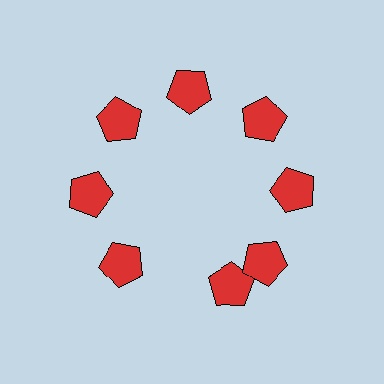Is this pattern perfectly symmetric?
No. The 8 red pentagons are arranged in a ring, but one element near the 6 o'clock position is rotated out of alignment along the ring, breaking the 8-fold rotational symmetry.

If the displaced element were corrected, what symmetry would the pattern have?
It would have 8-fold rotational symmetry — the pattern would map onto itself every 45 degrees.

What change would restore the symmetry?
The symmetry would be restored by rotating it back into even spacing with its neighbors so that all 8 pentagons sit at equal angles and equal distance from the center.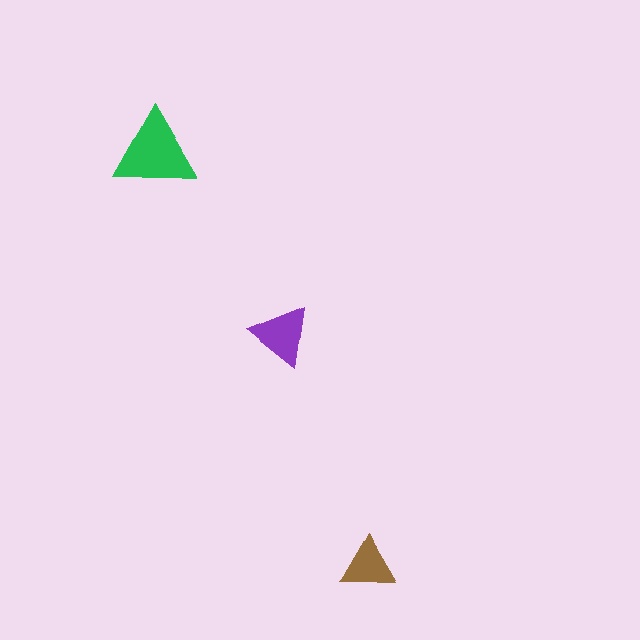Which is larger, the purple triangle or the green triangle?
The green one.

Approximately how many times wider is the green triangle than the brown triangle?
About 1.5 times wider.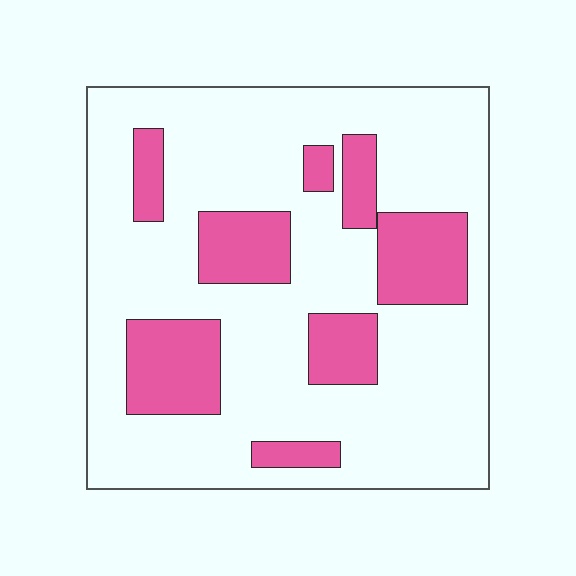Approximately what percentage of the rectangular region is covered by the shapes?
Approximately 25%.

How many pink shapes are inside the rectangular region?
8.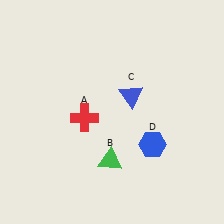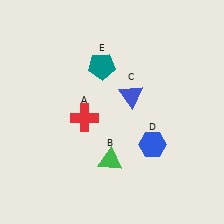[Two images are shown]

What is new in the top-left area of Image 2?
A teal pentagon (E) was added in the top-left area of Image 2.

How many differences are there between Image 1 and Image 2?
There is 1 difference between the two images.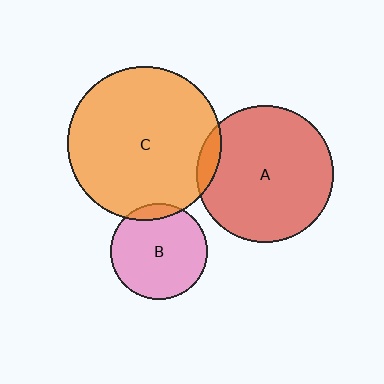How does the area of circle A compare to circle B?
Approximately 2.0 times.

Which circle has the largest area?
Circle C (orange).